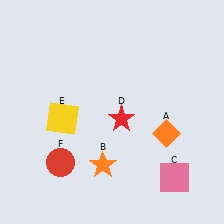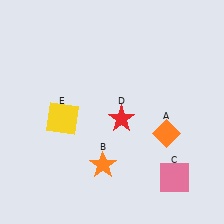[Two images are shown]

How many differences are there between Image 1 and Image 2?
There is 1 difference between the two images.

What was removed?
The red circle (F) was removed in Image 2.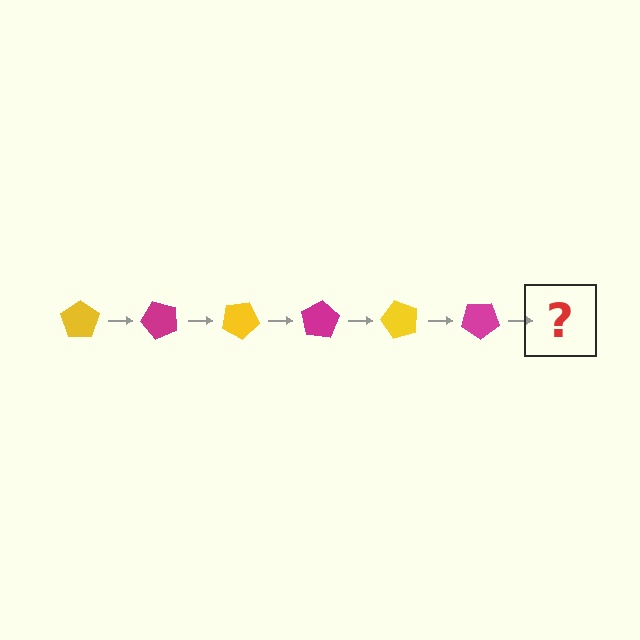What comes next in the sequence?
The next element should be a yellow pentagon, rotated 300 degrees from the start.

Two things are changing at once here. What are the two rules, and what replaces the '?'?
The two rules are that it rotates 50 degrees each step and the color cycles through yellow and magenta. The '?' should be a yellow pentagon, rotated 300 degrees from the start.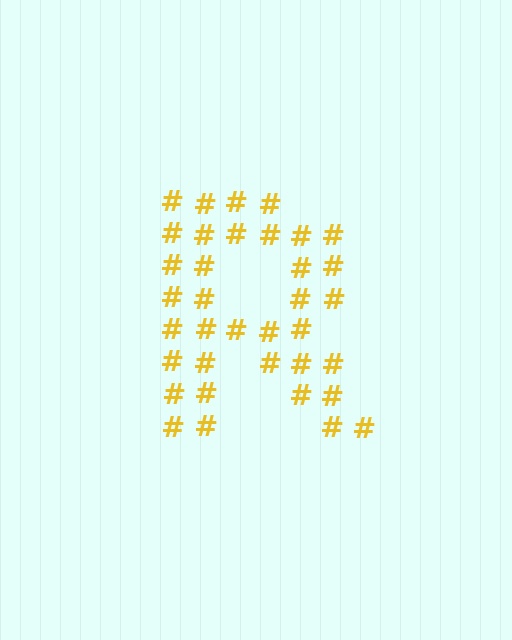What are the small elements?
The small elements are hash symbols.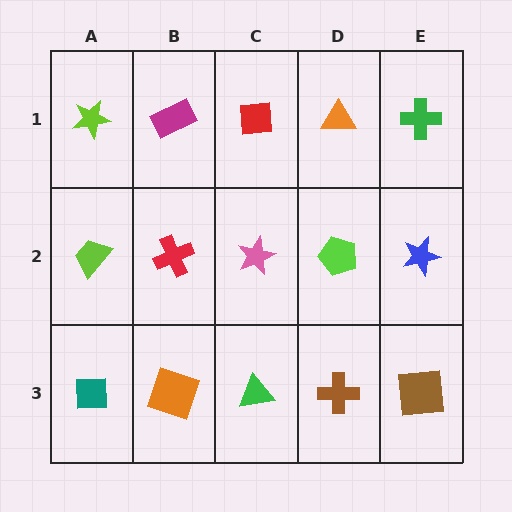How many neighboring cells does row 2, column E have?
3.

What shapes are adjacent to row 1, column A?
A lime trapezoid (row 2, column A), a magenta rectangle (row 1, column B).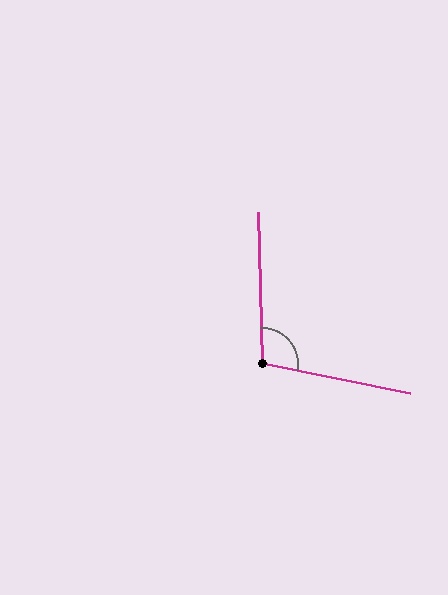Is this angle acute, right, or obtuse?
It is obtuse.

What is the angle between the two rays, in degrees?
Approximately 103 degrees.